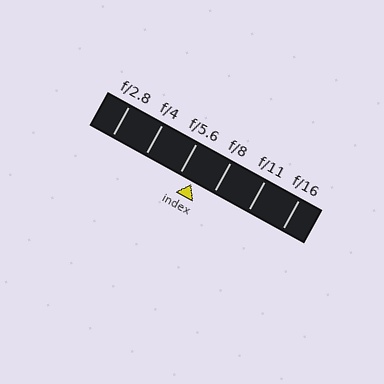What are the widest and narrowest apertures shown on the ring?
The widest aperture shown is f/2.8 and the narrowest is f/16.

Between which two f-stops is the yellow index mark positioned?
The index mark is between f/5.6 and f/8.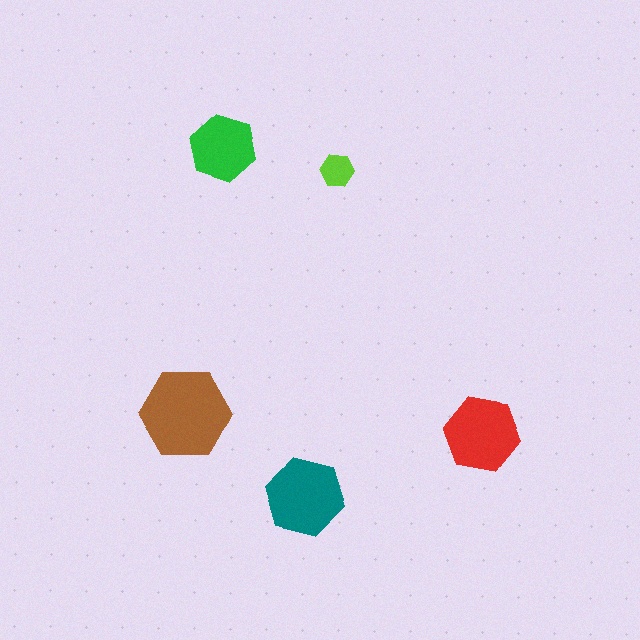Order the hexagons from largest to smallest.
the brown one, the teal one, the red one, the green one, the lime one.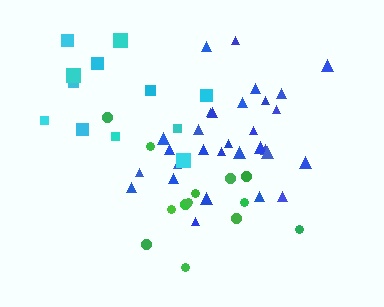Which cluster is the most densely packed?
Blue.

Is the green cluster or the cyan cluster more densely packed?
Cyan.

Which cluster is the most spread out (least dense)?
Green.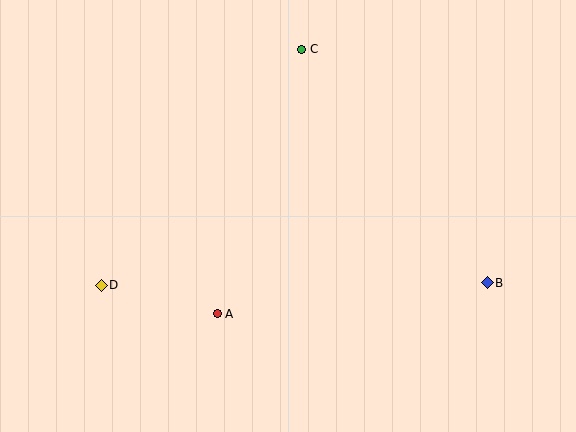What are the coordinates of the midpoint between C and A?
The midpoint between C and A is at (260, 181).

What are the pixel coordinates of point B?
Point B is at (487, 283).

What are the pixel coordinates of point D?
Point D is at (101, 285).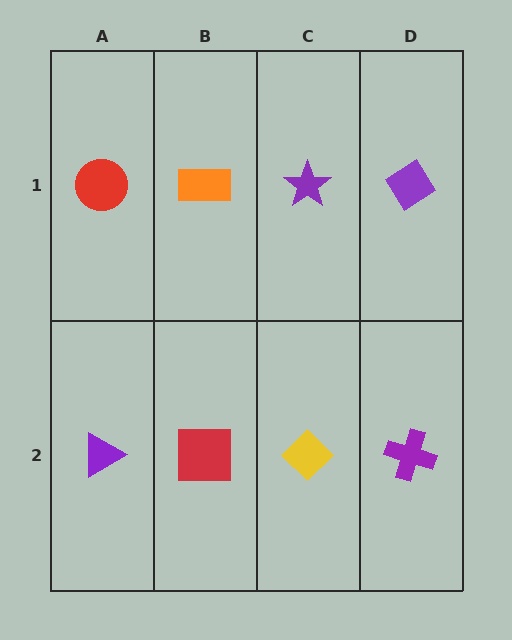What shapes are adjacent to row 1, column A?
A purple triangle (row 2, column A), an orange rectangle (row 1, column B).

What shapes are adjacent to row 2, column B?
An orange rectangle (row 1, column B), a purple triangle (row 2, column A), a yellow diamond (row 2, column C).